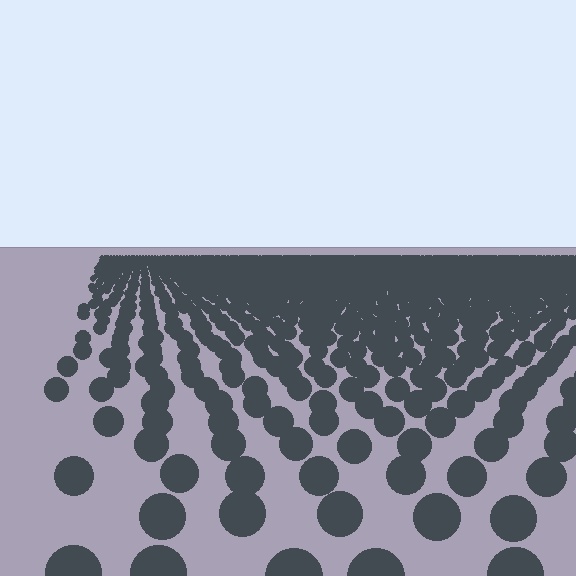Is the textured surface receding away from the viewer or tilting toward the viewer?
The surface is receding away from the viewer. Texture elements get smaller and denser toward the top.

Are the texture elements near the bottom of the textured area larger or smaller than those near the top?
Larger. Near the bottom, elements are closer to the viewer and appear at a bigger on-screen size.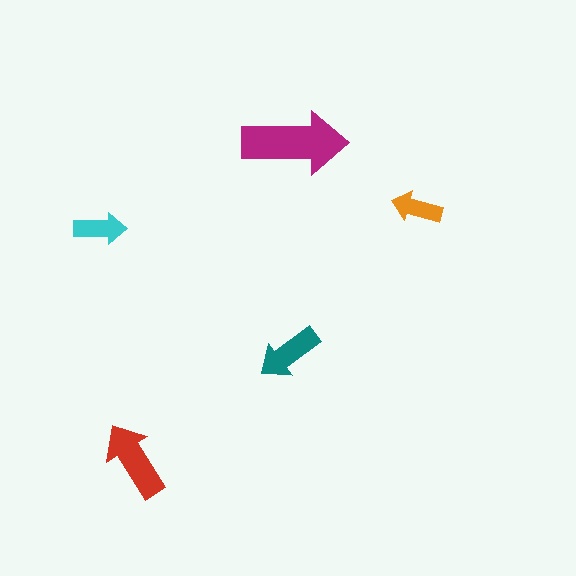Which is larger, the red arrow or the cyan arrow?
The red one.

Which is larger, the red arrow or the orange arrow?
The red one.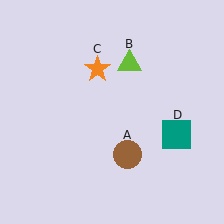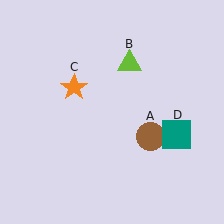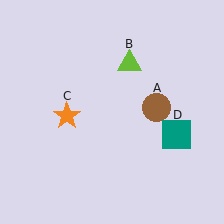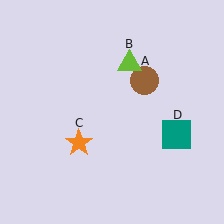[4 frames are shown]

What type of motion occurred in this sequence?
The brown circle (object A), orange star (object C) rotated counterclockwise around the center of the scene.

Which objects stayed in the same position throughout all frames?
Lime triangle (object B) and teal square (object D) remained stationary.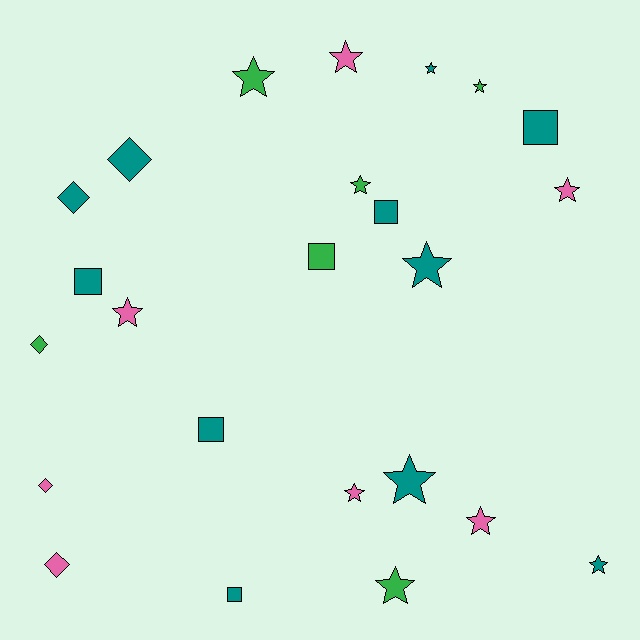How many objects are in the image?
There are 24 objects.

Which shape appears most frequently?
Star, with 13 objects.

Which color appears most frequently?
Teal, with 11 objects.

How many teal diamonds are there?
There are 2 teal diamonds.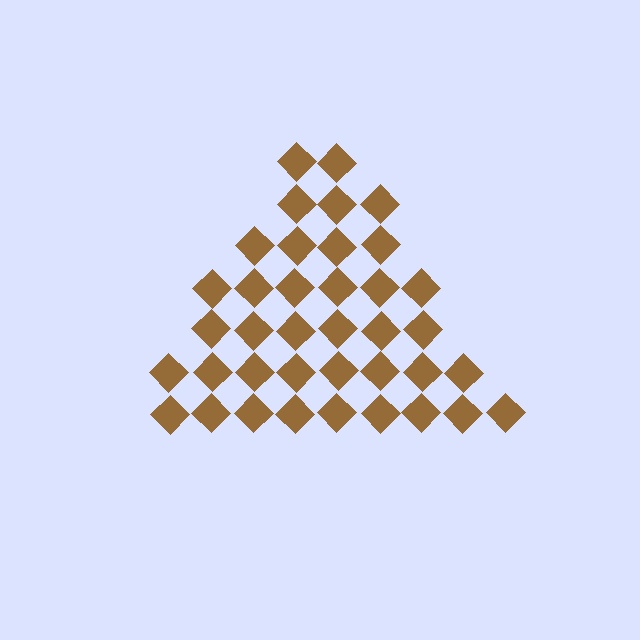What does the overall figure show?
The overall figure shows a triangle.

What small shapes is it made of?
It is made of small diamonds.